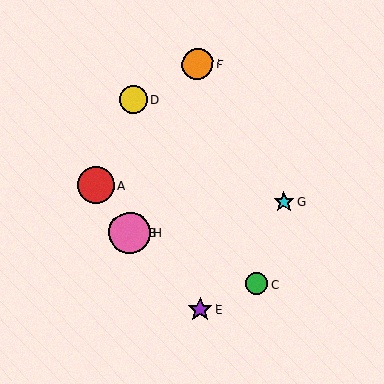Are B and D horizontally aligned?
No, B is at y≈233 and D is at y≈100.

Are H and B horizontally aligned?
Yes, both are at y≈233.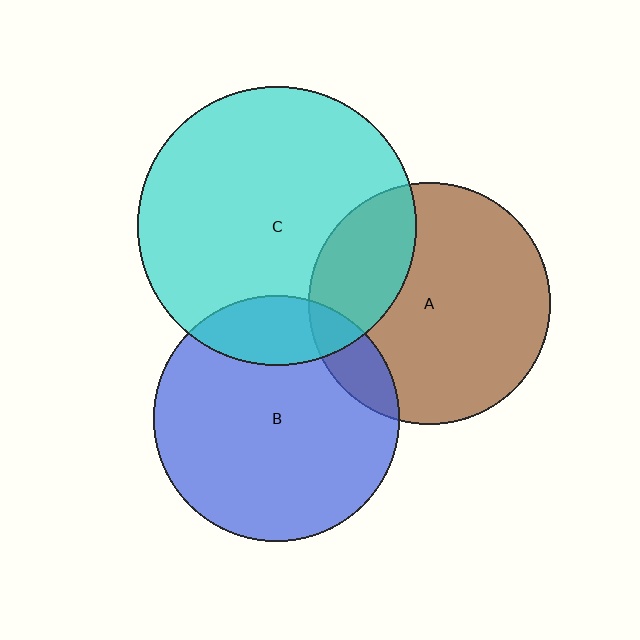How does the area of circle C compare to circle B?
Approximately 1.3 times.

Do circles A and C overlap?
Yes.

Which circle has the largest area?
Circle C (cyan).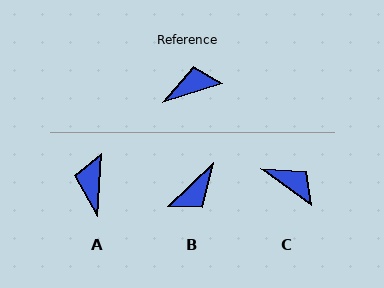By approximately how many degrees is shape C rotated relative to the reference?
Approximately 53 degrees clockwise.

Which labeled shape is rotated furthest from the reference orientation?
B, about 154 degrees away.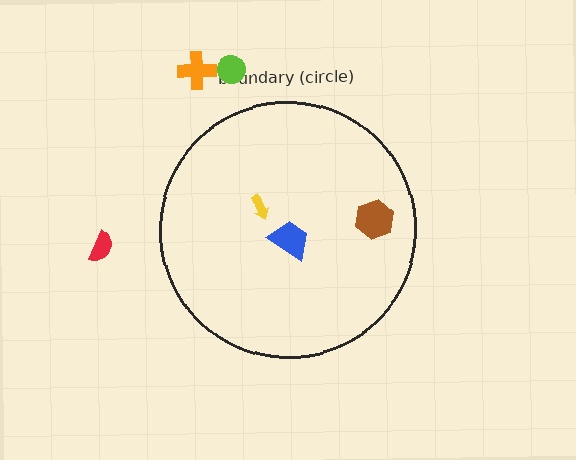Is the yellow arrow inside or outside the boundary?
Inside.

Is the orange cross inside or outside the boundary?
Outside.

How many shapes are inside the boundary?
3 inside, 3 outside.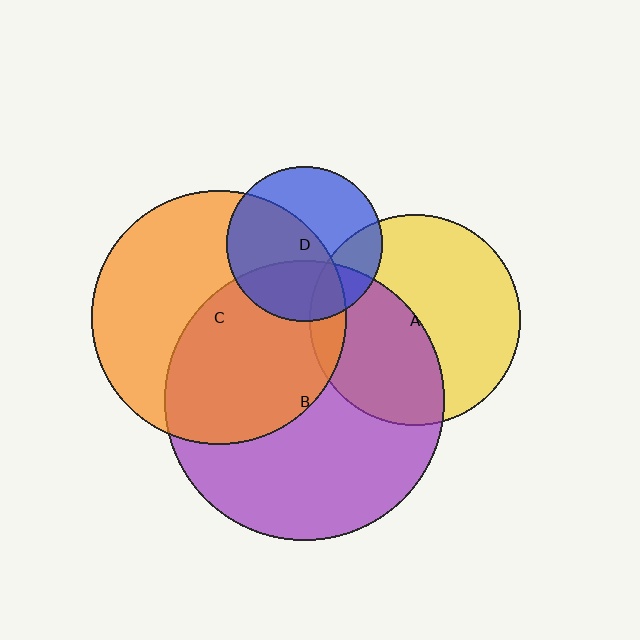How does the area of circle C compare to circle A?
Approximately 1.5 times.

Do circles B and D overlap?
Yes.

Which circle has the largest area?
Circle B (purple).